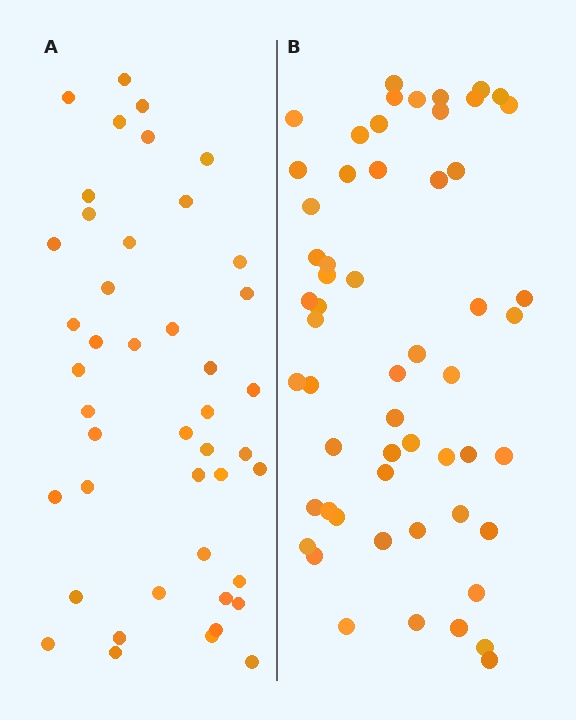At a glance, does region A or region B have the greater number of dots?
Region B (the right region) has more dots.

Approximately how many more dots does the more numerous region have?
Region B has roughly 12 or so more dots than region A.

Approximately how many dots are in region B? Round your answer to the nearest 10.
About 60 dots. (The exact count is 56, which rounds to 60.)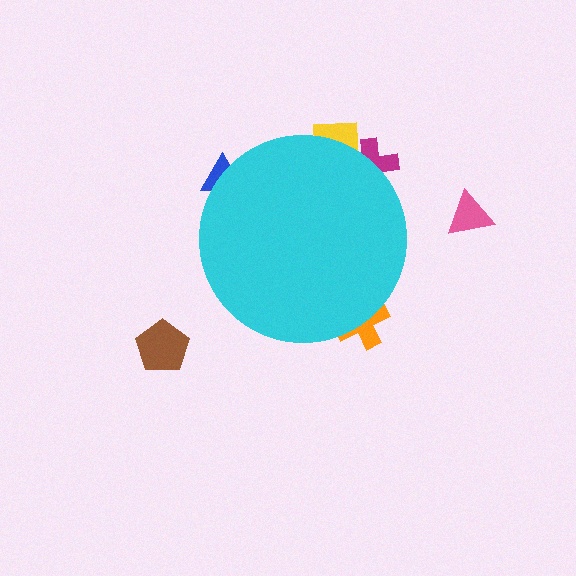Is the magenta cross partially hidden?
Yes, the magenta cross is partially hidden behind the cyan circle.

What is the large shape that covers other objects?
A cyan circle.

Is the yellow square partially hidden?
Yes, the yellow square is partially hidden behind the cyan circle.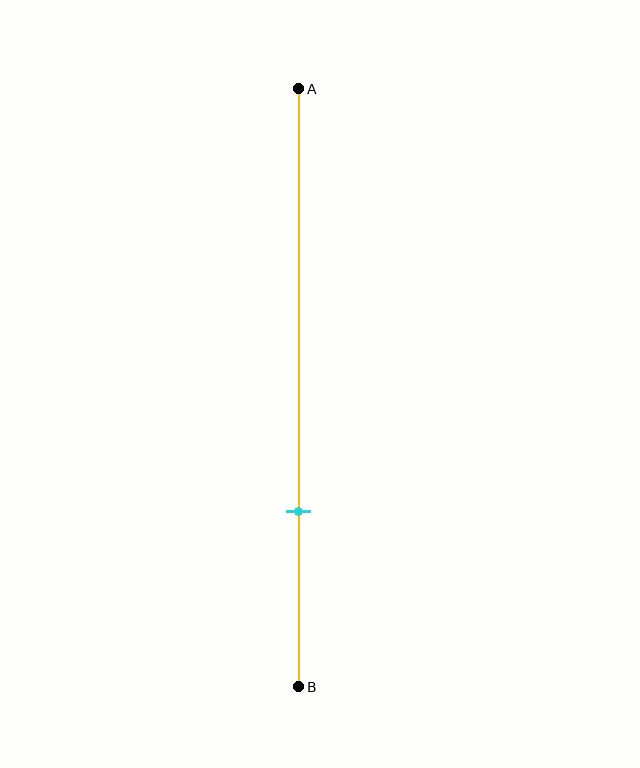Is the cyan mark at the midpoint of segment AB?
No, the mark is at about 70% from A, not at the 50% midpoint.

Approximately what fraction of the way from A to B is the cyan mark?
The cyan mark is approximately 70% of the way from A to B.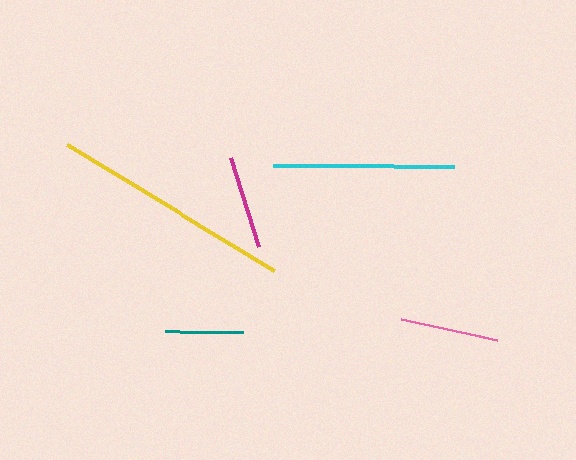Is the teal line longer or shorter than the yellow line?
The yellow line is longer than the teal line.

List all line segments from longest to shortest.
From longest to shortest: yellow, cyan, pink, magenta, teal.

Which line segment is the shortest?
The teal line is the shortest at approximately 78 pixels.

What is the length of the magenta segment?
The magenta segment is approximately 93 pixels long.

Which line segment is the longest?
The yellow line is the longest at approximately 242 pixels.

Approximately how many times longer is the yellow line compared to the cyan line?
The yellow line is approximately 1.3 times the length of the cyan line.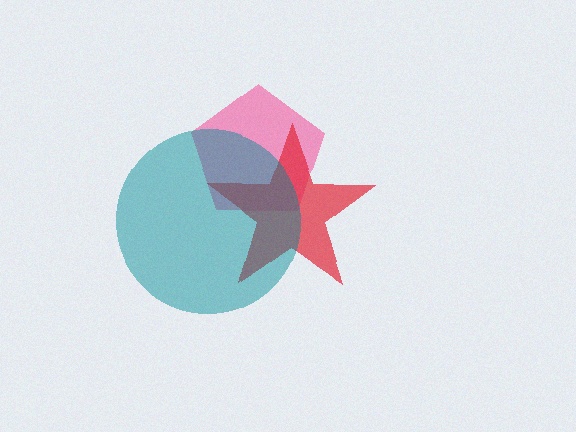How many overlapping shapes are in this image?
There are 3 overlapping shapes in the image.